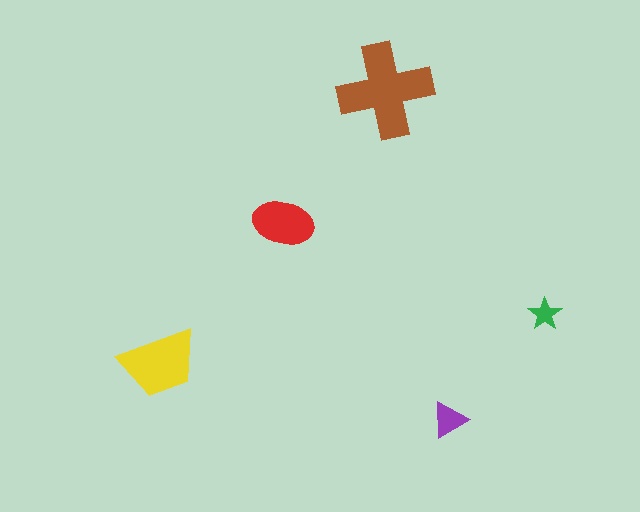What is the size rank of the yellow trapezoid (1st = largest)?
2nd.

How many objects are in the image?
There are 5 objects in the image.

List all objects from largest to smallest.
The brown cross, the yellow trapezoid, the red ellipse, the purple triangle, the green star.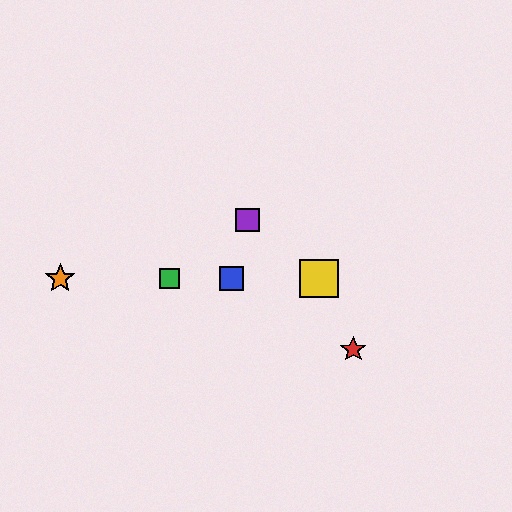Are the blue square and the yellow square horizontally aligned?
Yes, both are at y≈279.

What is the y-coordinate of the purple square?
The purple square is at y≈220.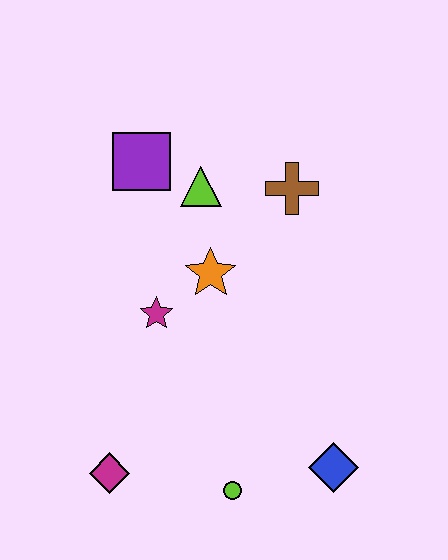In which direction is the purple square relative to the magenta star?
The purple square is above the magenta star.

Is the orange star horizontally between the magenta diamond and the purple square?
No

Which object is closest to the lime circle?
The blue diamond is closest to the lime circle.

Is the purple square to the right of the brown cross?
No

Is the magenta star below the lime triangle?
Yes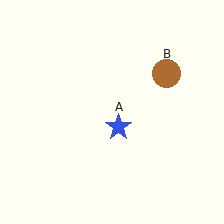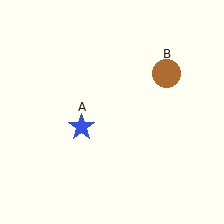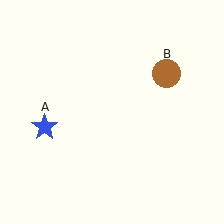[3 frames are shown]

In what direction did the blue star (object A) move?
The blue star (object A) moved left.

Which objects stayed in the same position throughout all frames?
Brown circle (object B) remained stationary.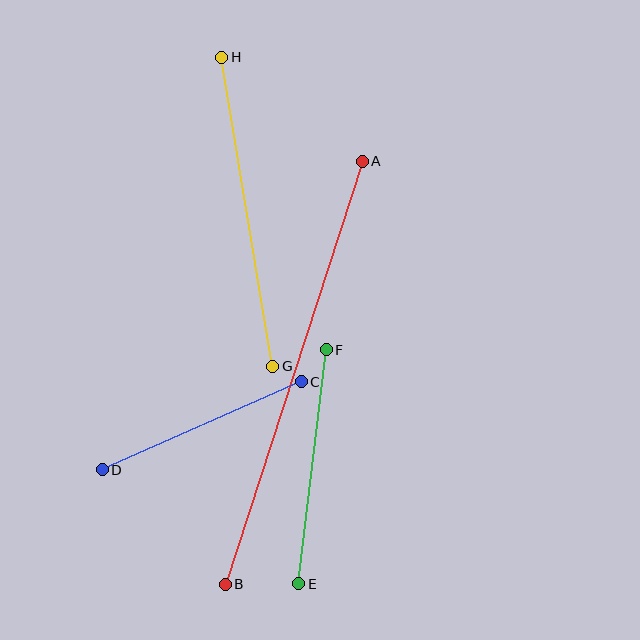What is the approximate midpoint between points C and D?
The midpoint is at approximately (202, 426) pixels.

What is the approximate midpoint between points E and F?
The midpoint is at approximately (313, 467) pixels.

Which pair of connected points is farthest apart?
Points A and B are farthest apart.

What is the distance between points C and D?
The distance is approximately 217 pixels.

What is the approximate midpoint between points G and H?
The midpoint is at approximately (247, 212) pixels.